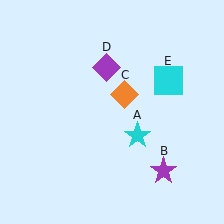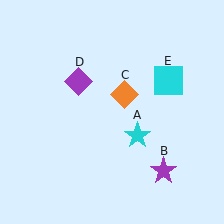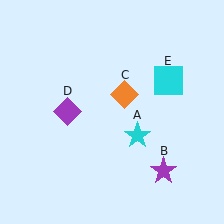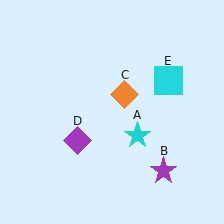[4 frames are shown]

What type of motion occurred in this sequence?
The purple diamond (object D) rotated counterclockwise around the center of the scene.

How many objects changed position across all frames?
1 object changed position: purple diamond (object D).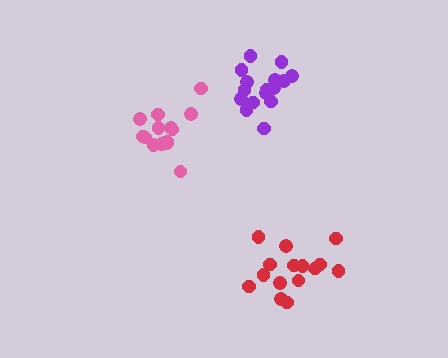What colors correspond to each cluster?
The clusters are colored: pink, purple, red.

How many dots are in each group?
Group 1: 15 dots, Group 2: 16 dots, Group 3: 15 dots (46 total).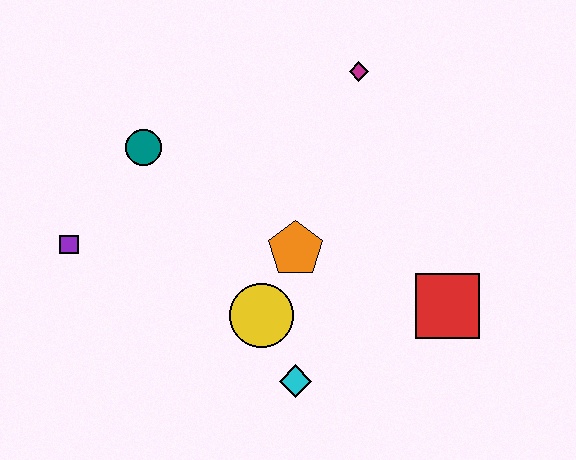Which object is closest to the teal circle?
The purple square is closest to the teal circle.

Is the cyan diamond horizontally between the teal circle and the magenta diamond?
Yes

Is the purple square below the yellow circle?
No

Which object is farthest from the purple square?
The red square is farthest from the purple square.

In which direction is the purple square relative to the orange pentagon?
The purple square is to the left of the orange pentagon.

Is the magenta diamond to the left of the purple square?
No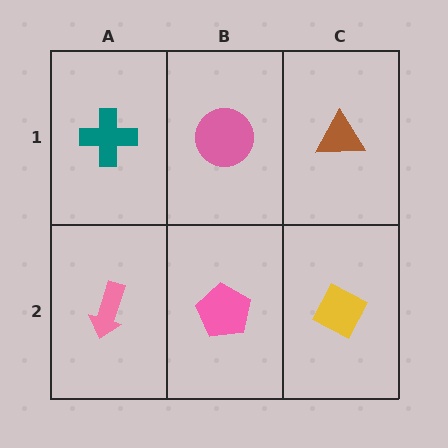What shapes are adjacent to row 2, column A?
A teal cross (row 1, column A), a pink pentagon (row 2, column B).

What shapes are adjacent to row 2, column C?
A brown triangle (row 1, column C), a pink pentagon (row 2, column B).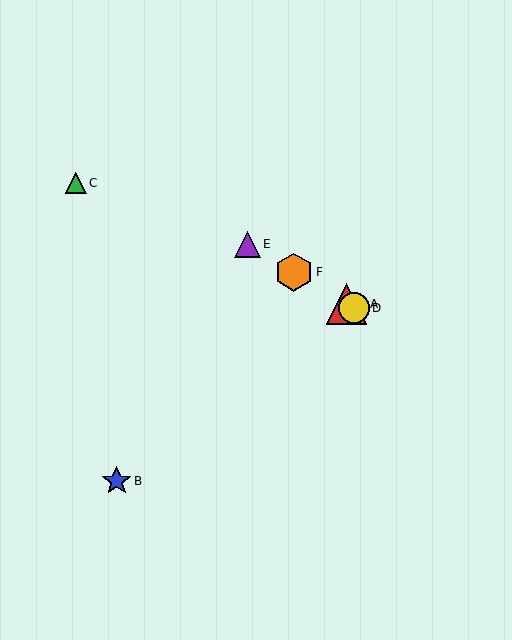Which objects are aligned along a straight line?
Objects A, D, E, F are aligned along a straight line.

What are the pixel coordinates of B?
Object B is at (117, 481).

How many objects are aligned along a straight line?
4 objects (A, D, E, F) are aligned along a straight line.